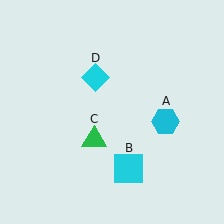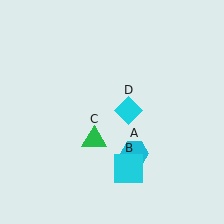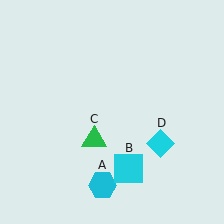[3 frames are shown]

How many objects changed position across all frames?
2 objects changed position: cyan hexagon (object A), cyan diamond (object D).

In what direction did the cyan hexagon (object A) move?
The cyan hexagon (object A) moved down and to the left.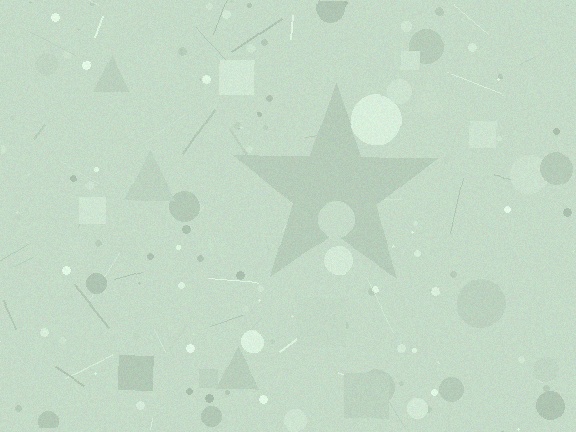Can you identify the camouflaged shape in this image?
The camouflaged shape is a star.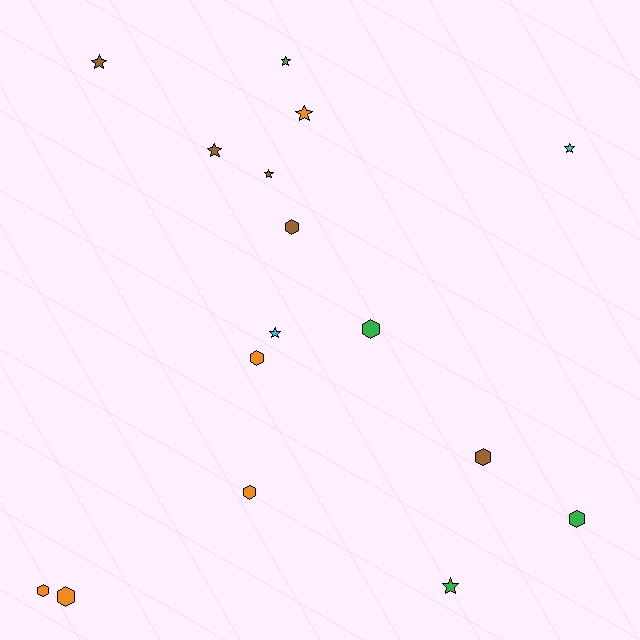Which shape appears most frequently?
Star, with 8 objects.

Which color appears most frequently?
Brown, with 5 objects.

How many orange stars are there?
There is 1 orange star.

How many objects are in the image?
There are 16 objects.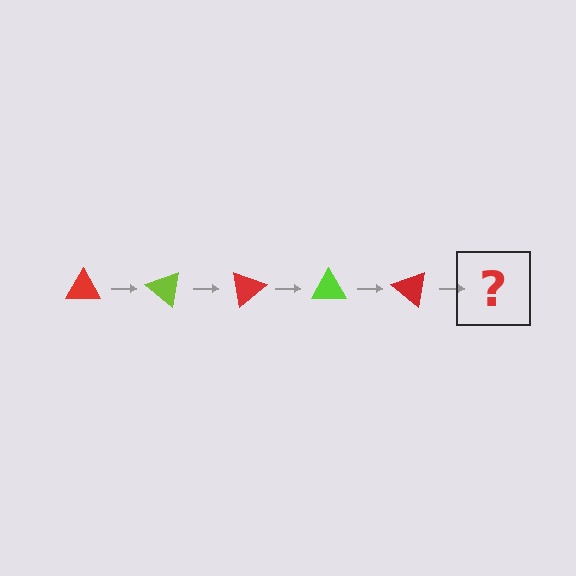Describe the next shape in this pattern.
It should be a lime triangle, rotated 200 degrees from the start.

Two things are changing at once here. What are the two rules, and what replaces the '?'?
The two rules are that it rotates 40 degrees each step and the color cycles through red and lime. The '?' should be a lime triangle, rotated 200 degrees from the start.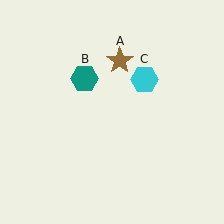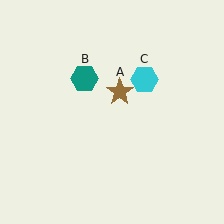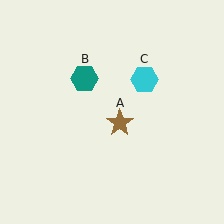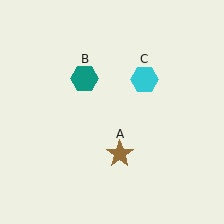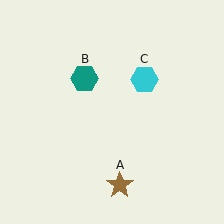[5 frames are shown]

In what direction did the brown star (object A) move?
The brown star (object A) moved down.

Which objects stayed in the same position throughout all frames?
Teal hexagon (object B) and cyan hexagon (object C) remained stationary.